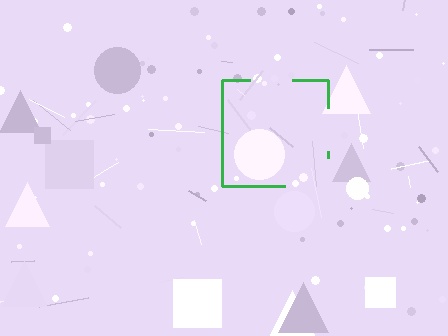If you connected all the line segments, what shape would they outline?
They would outline a square.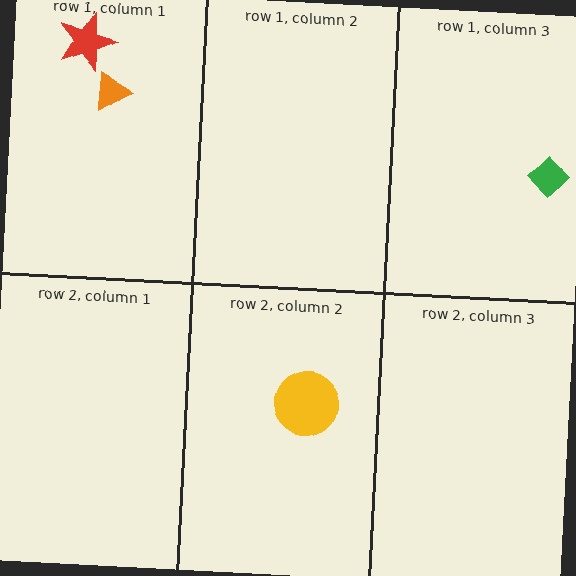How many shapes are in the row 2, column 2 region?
1.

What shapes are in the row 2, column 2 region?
The yellow circle.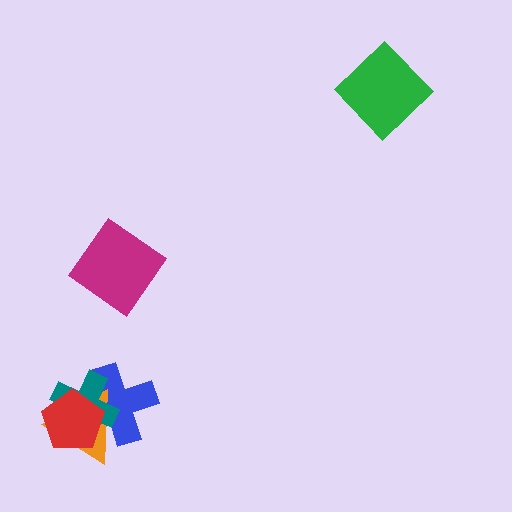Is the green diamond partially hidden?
No, no other shape covers it.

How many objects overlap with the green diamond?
0 objects overlap with the green diamond.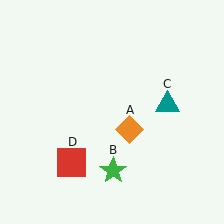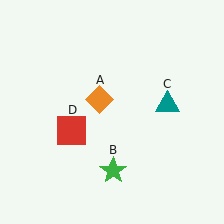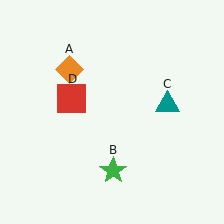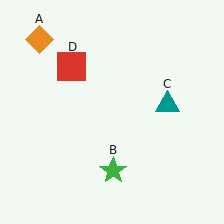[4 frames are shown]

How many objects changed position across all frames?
2 objects changed position: orange diamond (object A), red square (object D).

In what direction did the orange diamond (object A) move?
The orange diamond (object A) moved up and to the left.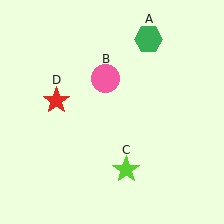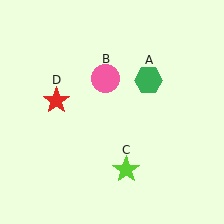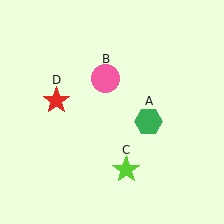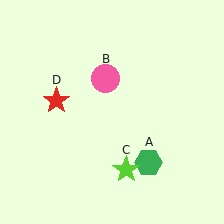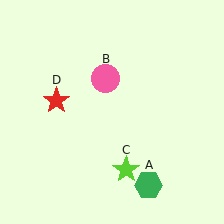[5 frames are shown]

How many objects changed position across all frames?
1 object changed position: green hexagon (object A).